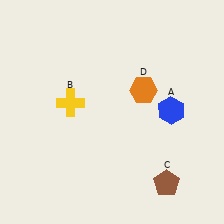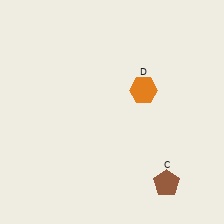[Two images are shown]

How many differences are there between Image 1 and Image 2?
There are 2 differences between the two images.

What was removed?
The blue hexagon (A), the yellow cross (B) were removed in Image 2.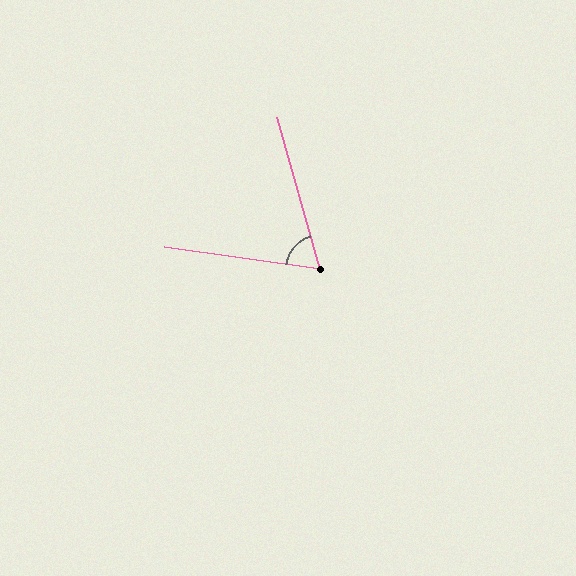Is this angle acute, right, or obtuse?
It is acute.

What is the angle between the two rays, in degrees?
Approximately 66 degrees.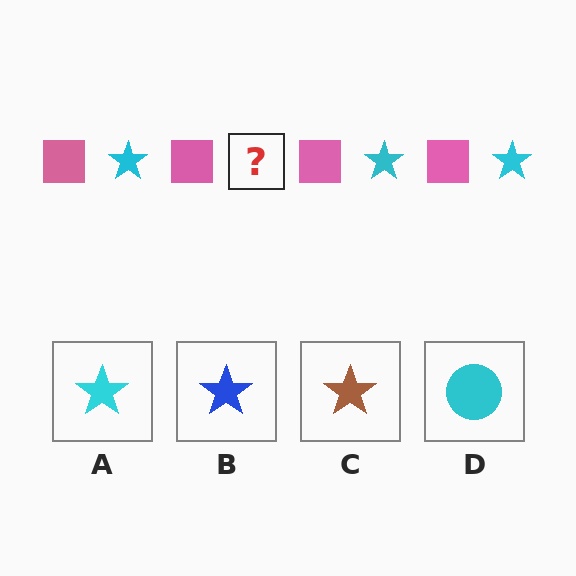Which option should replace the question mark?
Option A.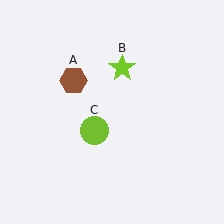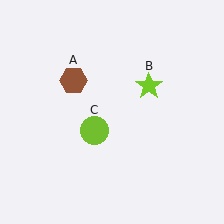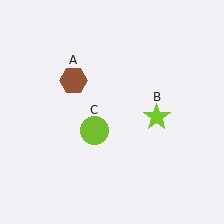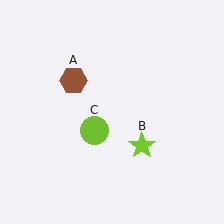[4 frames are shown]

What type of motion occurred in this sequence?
The lime star (object B) rotated clockwise around the center of the scene.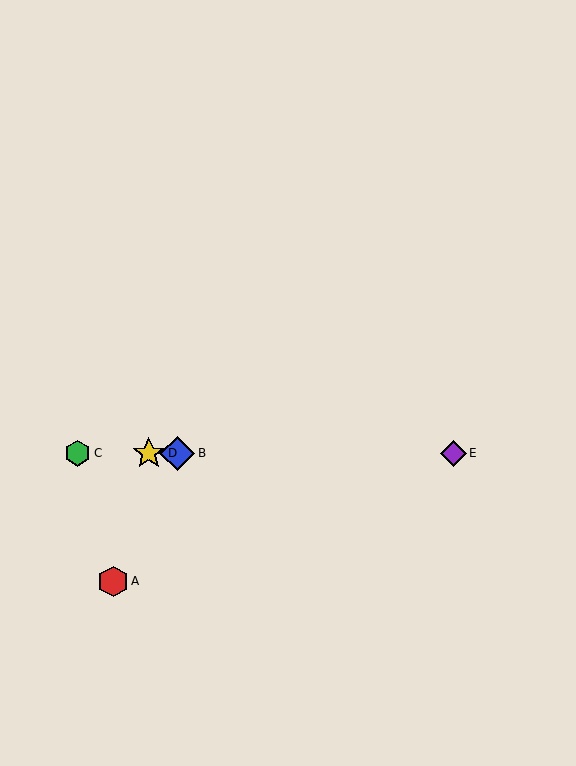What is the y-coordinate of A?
Object A is at y≈581.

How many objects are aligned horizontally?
4 objects (B, C, D, E) are aligned horizontally.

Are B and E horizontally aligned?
Yes, both are at y≈453.